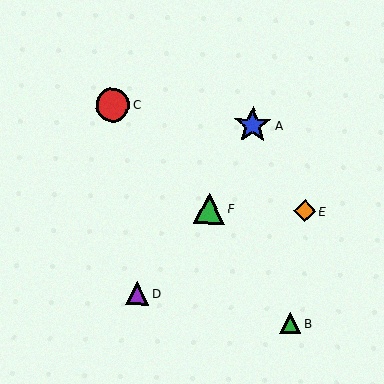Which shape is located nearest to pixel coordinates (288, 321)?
The green triangle (labeled B) at (290, 323) is nearest to that location.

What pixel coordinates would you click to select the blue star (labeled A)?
Click at (253, 125) to select the blue star A.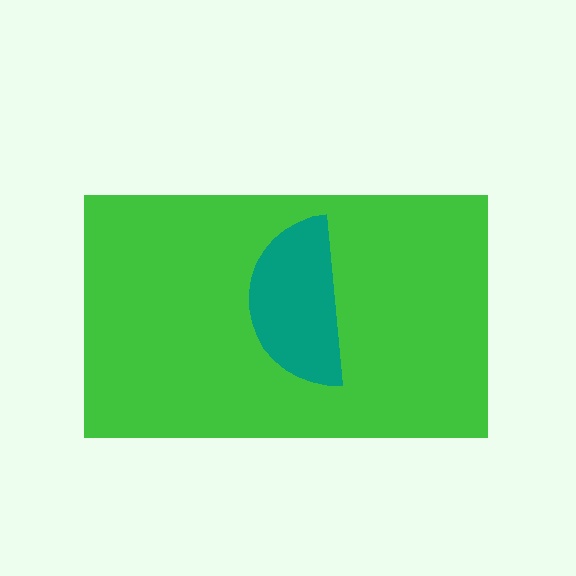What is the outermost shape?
The green rectangle.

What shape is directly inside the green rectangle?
The teal semicircle.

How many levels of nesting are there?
2.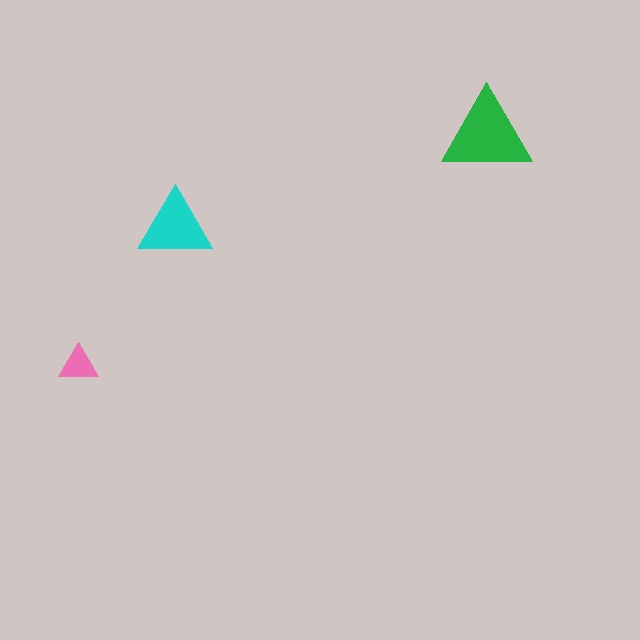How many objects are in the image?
There are 3 objects in the image.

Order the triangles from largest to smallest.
the green one, the cyan one, the pink one.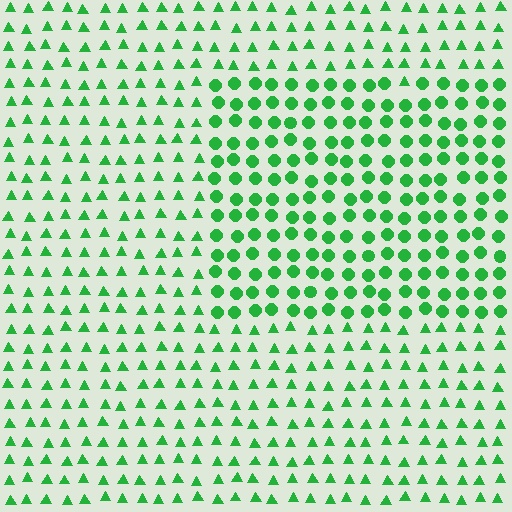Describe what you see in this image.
The image is filled with small green elements arranged in a uniform grid. A rectangle-shaped region contains circles, while the surrounding area contains triangles. The boundary is defined purely by the change in element shape.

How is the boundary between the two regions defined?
The boundary is defined by a change in element shape: circles inside vs. triangles outside. All elements share the same color and spacing.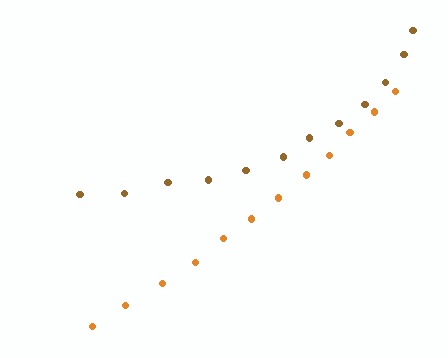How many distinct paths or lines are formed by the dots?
There are 2 distinct paths.